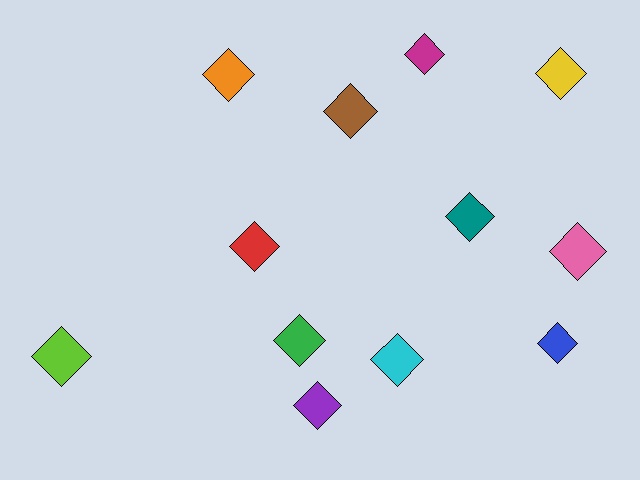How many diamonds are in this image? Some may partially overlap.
There are 12 diamonds.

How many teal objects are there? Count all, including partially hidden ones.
There is 1 teal object.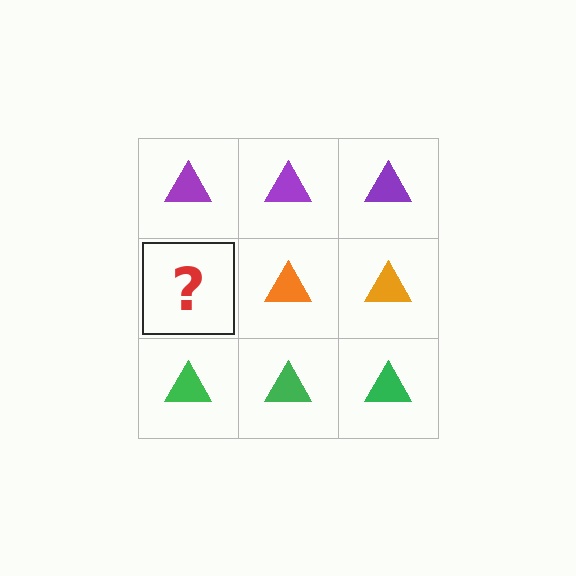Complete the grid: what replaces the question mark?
The question mark should be replaced with an orange triangle.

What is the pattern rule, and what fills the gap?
The rule is that each row has a consistent color. The gap should be filled with an orange triangle.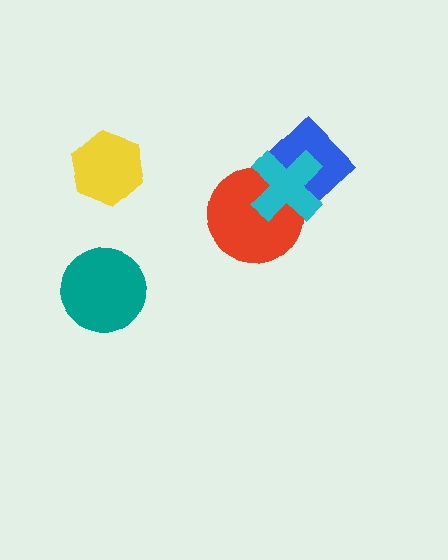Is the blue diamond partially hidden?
Yes, it is partially covered by another shape.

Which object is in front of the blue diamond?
The cyan cross is in front of the blue diamond.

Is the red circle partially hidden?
Yes, it is partially covered by another shape.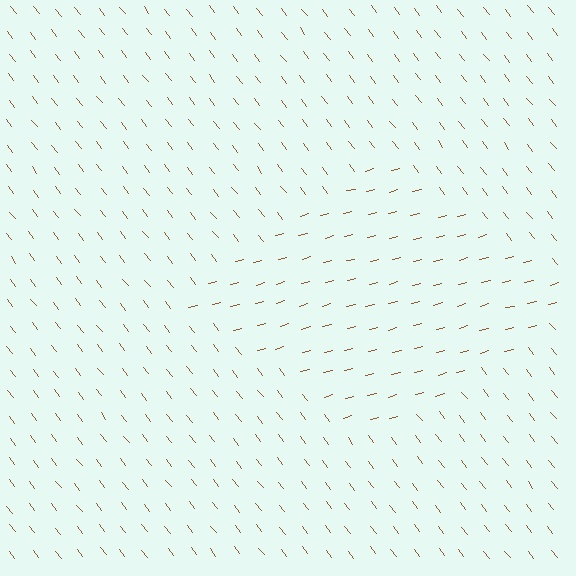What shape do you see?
I see a diamond.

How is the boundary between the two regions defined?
The boundary is defined purely by a change in line orientation (approximately 67 degrees difference). All lines are the same color and thickness.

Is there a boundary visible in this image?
Yes, there is a texture boundary formed by a change in line orientation.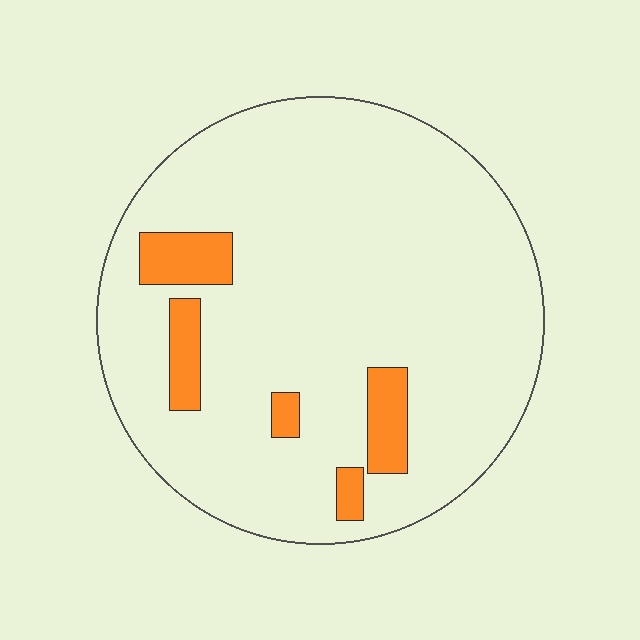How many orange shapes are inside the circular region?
5.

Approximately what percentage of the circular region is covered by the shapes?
Approximately 10%.